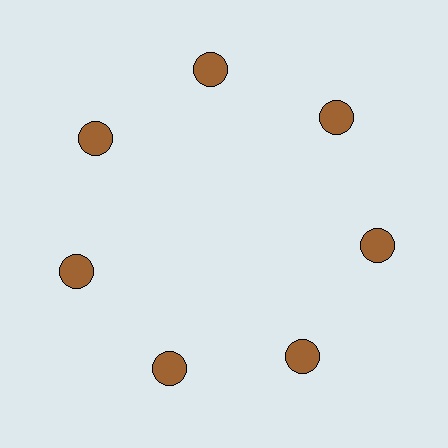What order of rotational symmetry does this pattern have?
This pattern has 7-fold rotational symmetry.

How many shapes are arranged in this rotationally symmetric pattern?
There are 7 shapes, arranged in 7 groups of 1.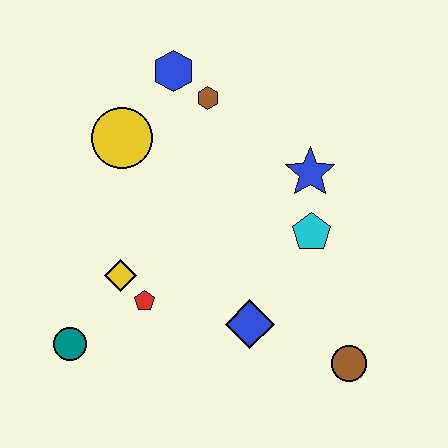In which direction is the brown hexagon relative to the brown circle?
The brown hexagon is above the brown circle.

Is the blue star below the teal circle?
No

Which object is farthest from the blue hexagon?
The brown circle is farthest from the blue hexagon.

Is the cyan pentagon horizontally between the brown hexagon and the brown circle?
Yes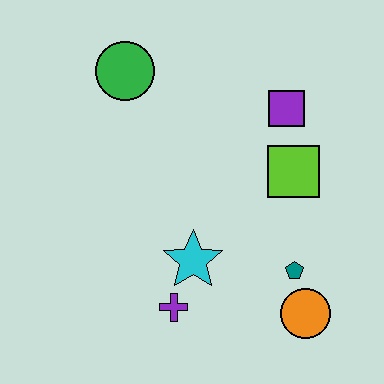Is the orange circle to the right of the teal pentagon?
Yes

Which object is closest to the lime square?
The purple square is closest to the lime square.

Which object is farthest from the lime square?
The green circle is farthest from the lime square.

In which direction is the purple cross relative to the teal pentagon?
The purple cross is to the left of the teal pentagon.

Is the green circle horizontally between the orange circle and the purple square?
No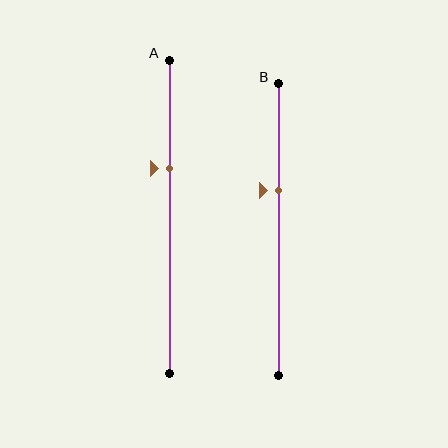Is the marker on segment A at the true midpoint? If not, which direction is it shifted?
No, the marker on segment A is shifted upward by about 15% of the segment length.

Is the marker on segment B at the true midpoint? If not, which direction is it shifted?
No, the marker on segment B is shifted upward by about 13% of the segment length.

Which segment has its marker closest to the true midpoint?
Segment B has its marker closest to the true midpoint.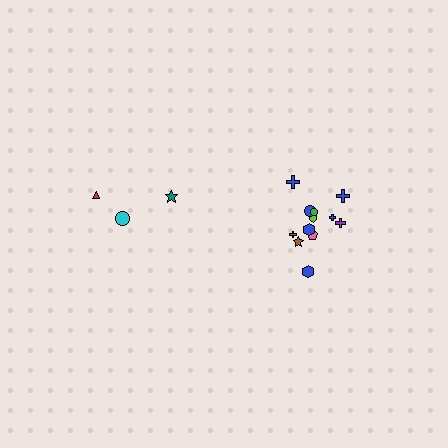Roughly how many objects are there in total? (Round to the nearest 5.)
Roughly 15 objects in total.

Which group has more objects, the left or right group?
The right group.